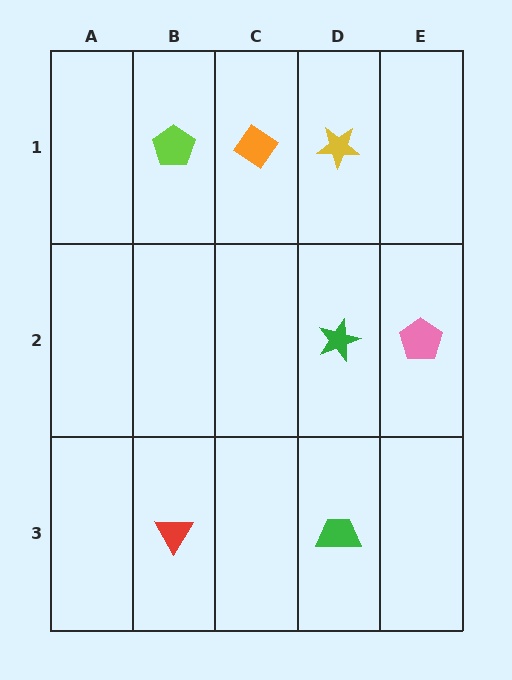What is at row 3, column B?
A red triangle.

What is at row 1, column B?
A lime pentagon.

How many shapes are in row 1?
3 shapes.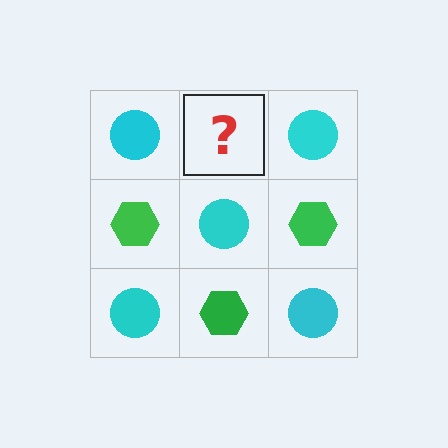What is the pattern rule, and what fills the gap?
The rule is that it alternates cyan circle and green hexagon in a checkerboard pattern. The gap should be filled with a green hexagon.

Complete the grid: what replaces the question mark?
The question mark should be replaced with a green hexagon.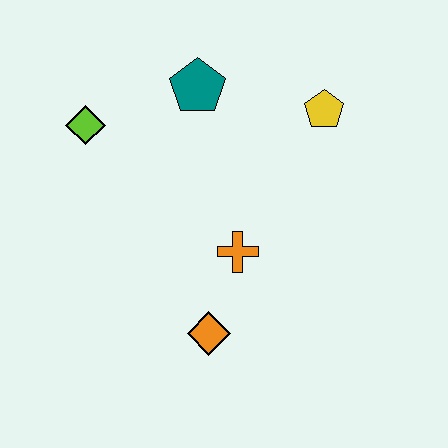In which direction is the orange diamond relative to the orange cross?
The orange diamond is below the orange cross.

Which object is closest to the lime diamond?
The teal pentagon is closest to the lime diamond.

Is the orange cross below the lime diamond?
Yes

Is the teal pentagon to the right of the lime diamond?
Yes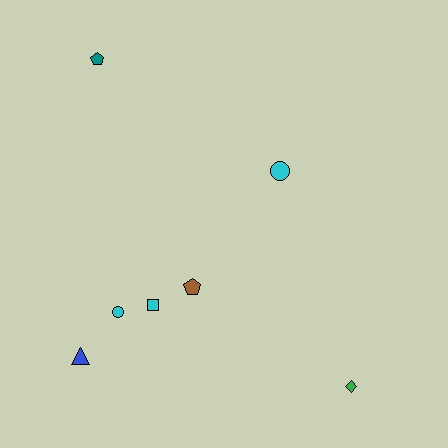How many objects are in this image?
There are 7 objects.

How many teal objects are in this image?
There is 1 teal object.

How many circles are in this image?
There are 2 circles.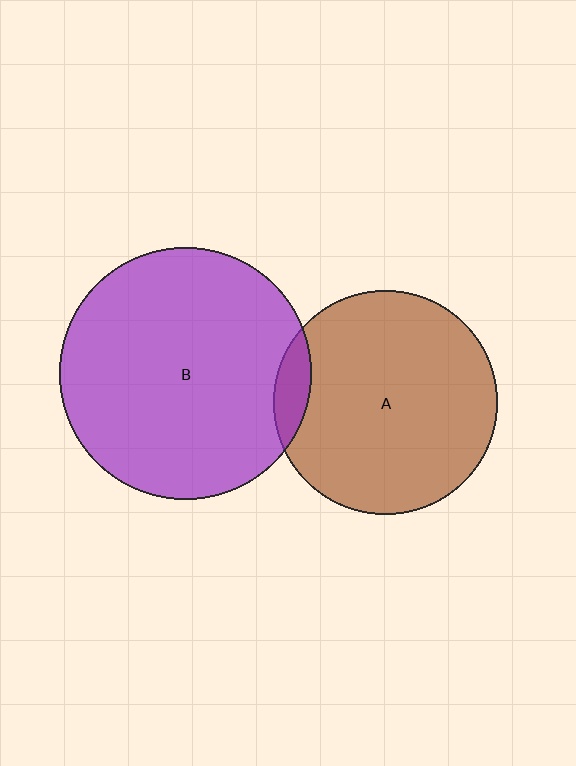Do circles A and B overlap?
Yes.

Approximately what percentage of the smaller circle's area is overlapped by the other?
Approximately 10%.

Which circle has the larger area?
Circle B (purple).